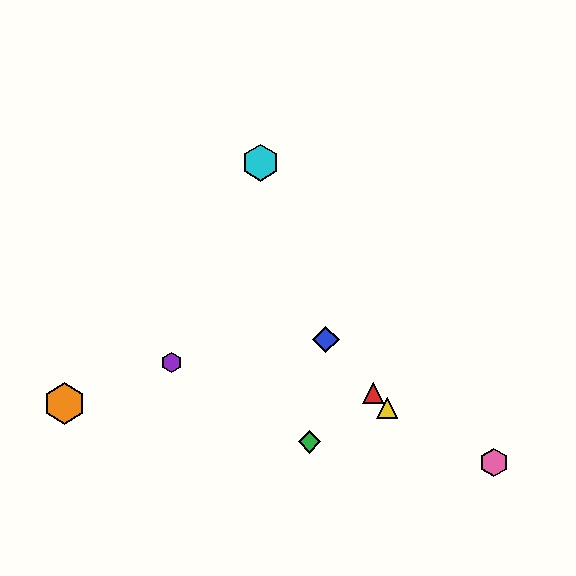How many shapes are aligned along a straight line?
3 shapes (the red triangle, the blue diamond, the yellow triangle) are aligned along a straight line.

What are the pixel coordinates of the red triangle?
The red triangle is at (373, 393).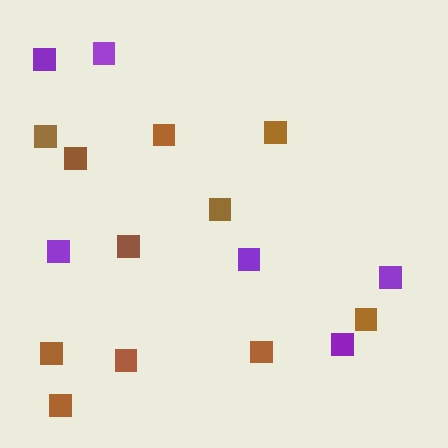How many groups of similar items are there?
There are 2 groups: one group of brown squares (11) and one group of purple squares (6).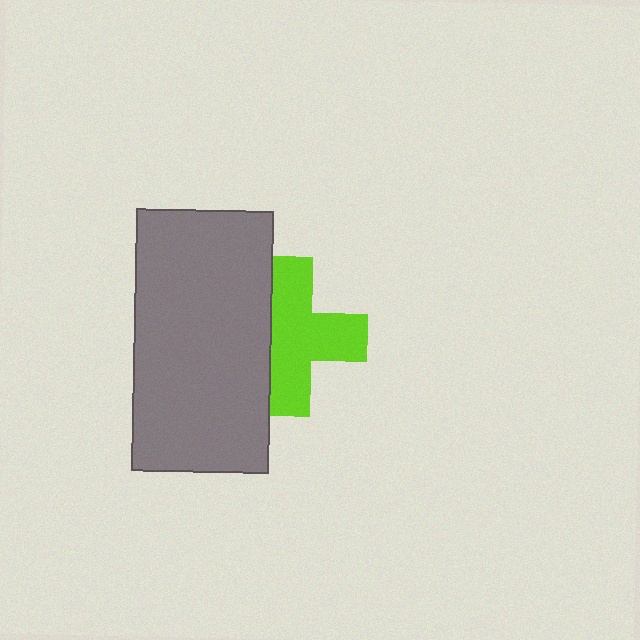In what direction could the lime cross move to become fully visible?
The lime cross could move right. That would shift it out from behind the gray rectangle entirely.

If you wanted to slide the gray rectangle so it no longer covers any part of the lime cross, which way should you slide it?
Slide it left — that is the most direct way to separate the two shapes.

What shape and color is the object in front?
The object in front is a gray rectangle.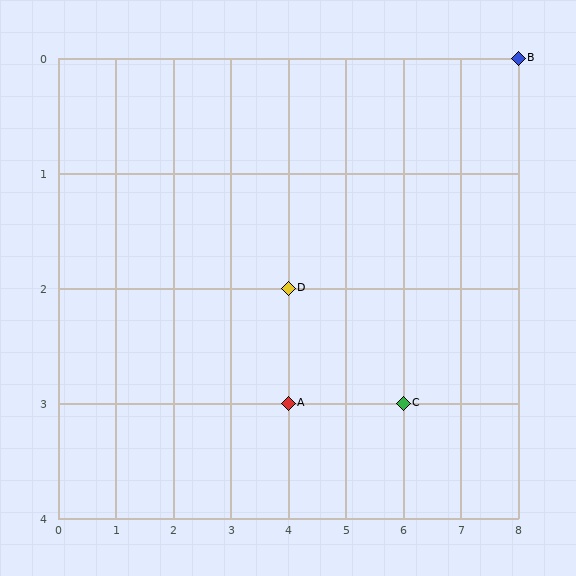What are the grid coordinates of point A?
Point A is at grid coordinates (4, 3).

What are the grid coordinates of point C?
Point C is at grid coordinates (6, 3).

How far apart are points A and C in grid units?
Points A and C are 2 columns apart.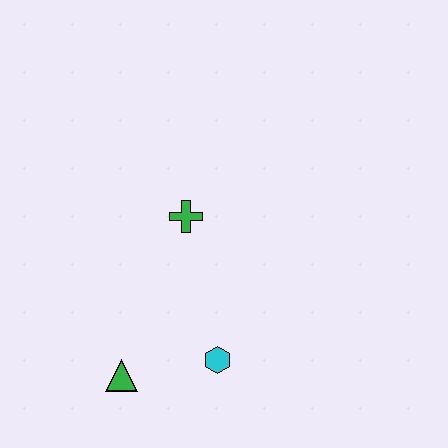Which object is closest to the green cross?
The cyan hexagon is closest to the green cross.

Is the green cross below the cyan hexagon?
No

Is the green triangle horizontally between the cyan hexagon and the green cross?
No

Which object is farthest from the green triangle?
The green cross is farthest from the green triangle.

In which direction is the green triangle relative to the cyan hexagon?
The green triangle is to the left of the cyan hexagon.